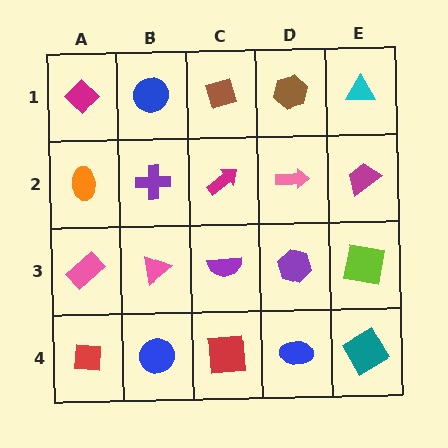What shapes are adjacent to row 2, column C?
A brown diamond (row 1, column C), a purple semicircle (row 3, column C), a purple cross (row 2, column B), a pink arrow (row 2, column D).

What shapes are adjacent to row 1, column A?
An orange ellipse (row 2, column A), a blue circle (row 1, column B).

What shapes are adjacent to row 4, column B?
A pink triangle (row 3, column B), a red square (row 4, column A), a red square (row 4, column C).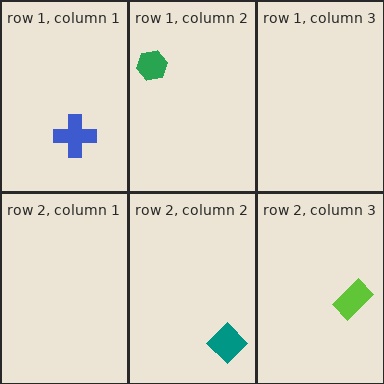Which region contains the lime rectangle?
The row 2, column 3 region.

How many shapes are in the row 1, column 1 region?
1.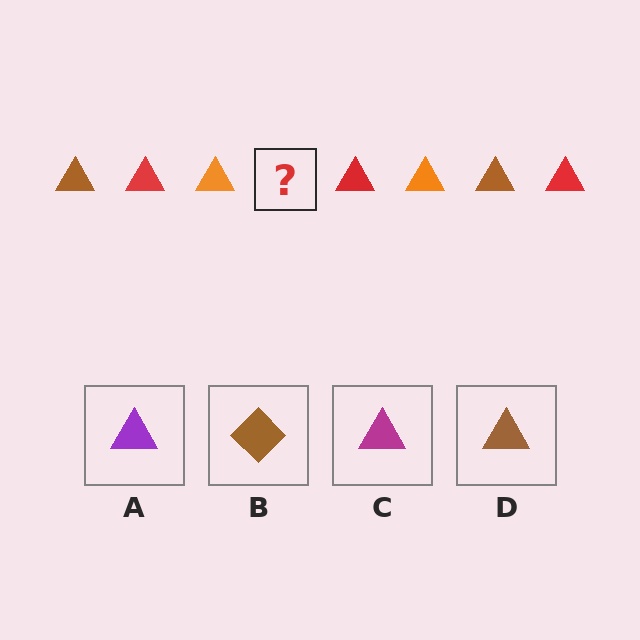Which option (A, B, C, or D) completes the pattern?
D.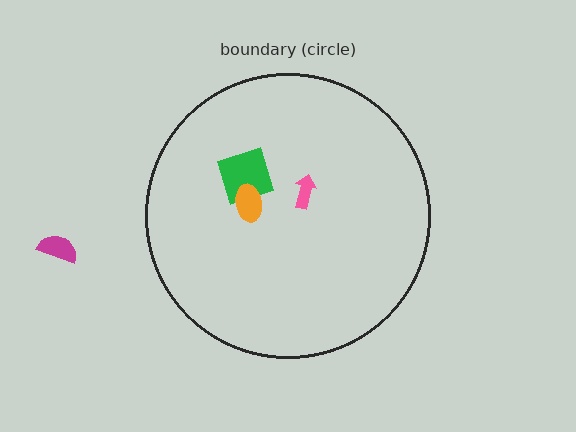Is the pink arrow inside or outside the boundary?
Inside.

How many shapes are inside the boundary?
3 inside, 1 outside.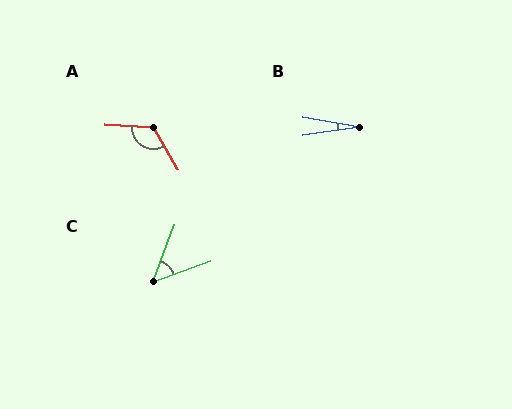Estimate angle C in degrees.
Approximately 49 degrees.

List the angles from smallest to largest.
B (17°), C (49°), A (123°).